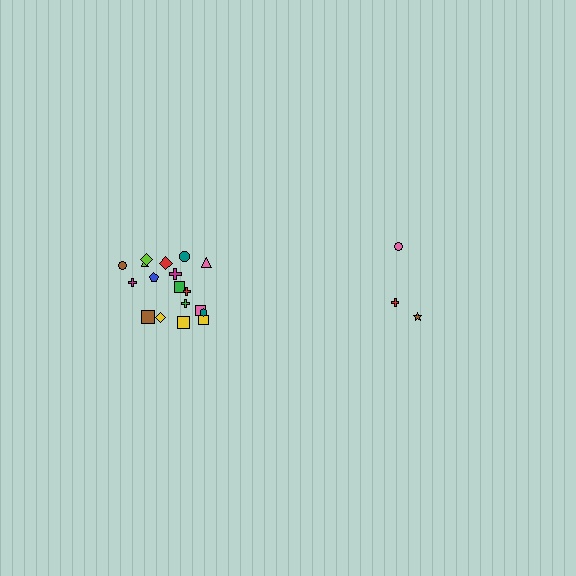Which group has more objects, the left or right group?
The left group.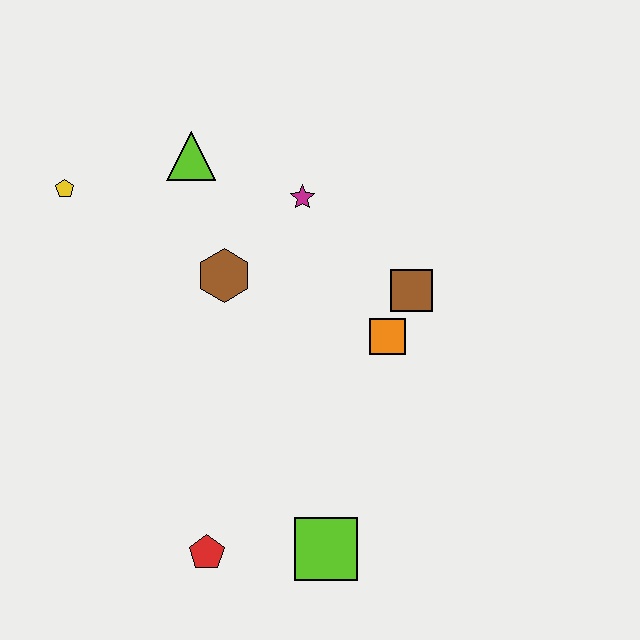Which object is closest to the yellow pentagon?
The lime triangle is closest to the yellow pentagon.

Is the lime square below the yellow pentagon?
Yes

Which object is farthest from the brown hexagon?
The lime square is farthest from the brown hexagon.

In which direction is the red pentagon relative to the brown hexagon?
The red pentagon is below the brown hexagon.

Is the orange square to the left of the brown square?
Yes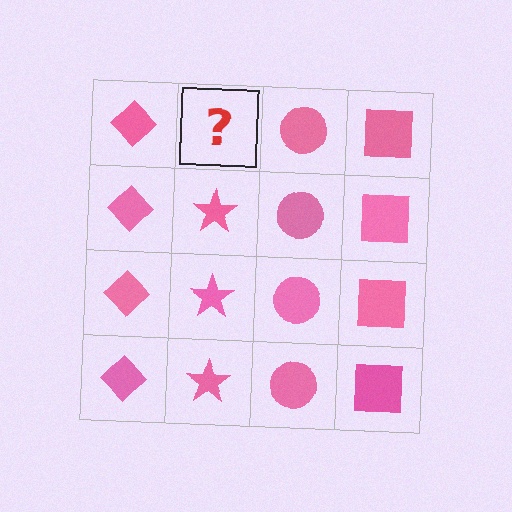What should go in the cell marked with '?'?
The missing cell should contain a pink star.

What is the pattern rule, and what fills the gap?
The rule is that each column has a consistent shape. The gap should be filled with a pink star.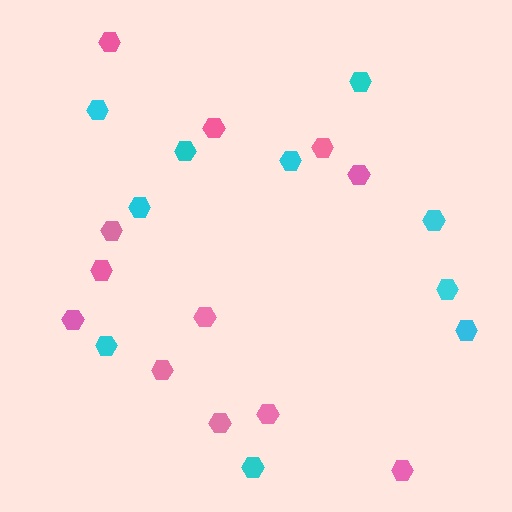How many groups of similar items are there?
There are 2 groups: one group of pink hexagons (12) and one group of cyan hexagons (10).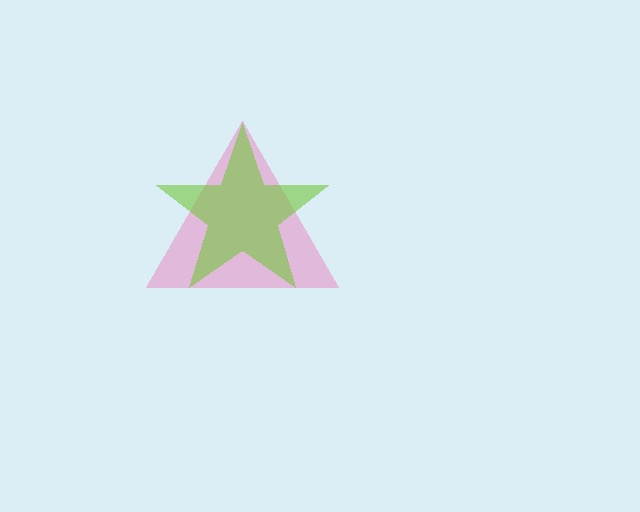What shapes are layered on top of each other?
The layered shapes are: a pink triangle, a lime star.